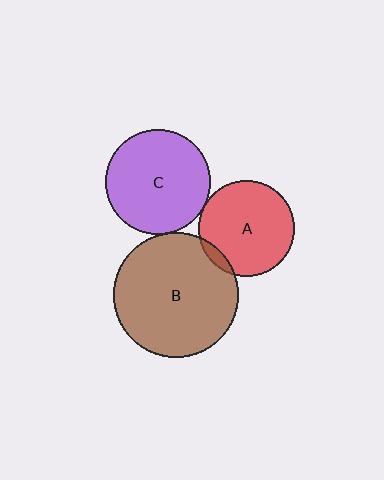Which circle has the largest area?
Circle B (brown).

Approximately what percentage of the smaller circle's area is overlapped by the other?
Approximately 5%.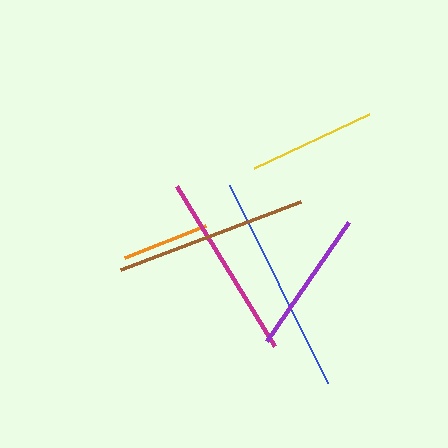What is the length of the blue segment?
The blue segment is approximately 220 pixels long.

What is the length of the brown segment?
The brown segment is approximately 193 pixels long.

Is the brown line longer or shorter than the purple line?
The brown line is longer than the purple line.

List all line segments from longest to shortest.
From longest to shortest: blue, brown, magenta, purple, yellow, orange.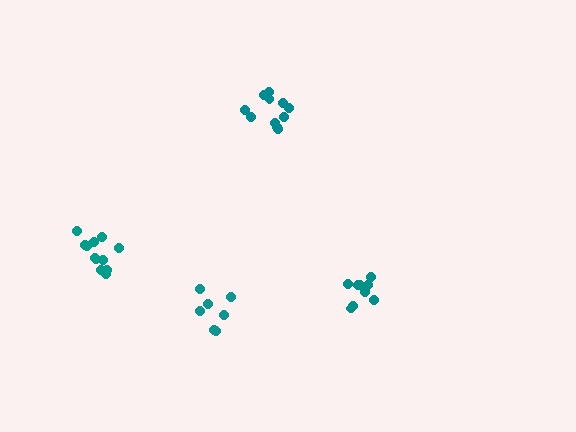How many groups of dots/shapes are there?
There are 4 groups.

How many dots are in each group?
Group 1: 9 dots, Group 2: 12 dots, Group 3: 7 dots, Group 4: 11 dots (39 total).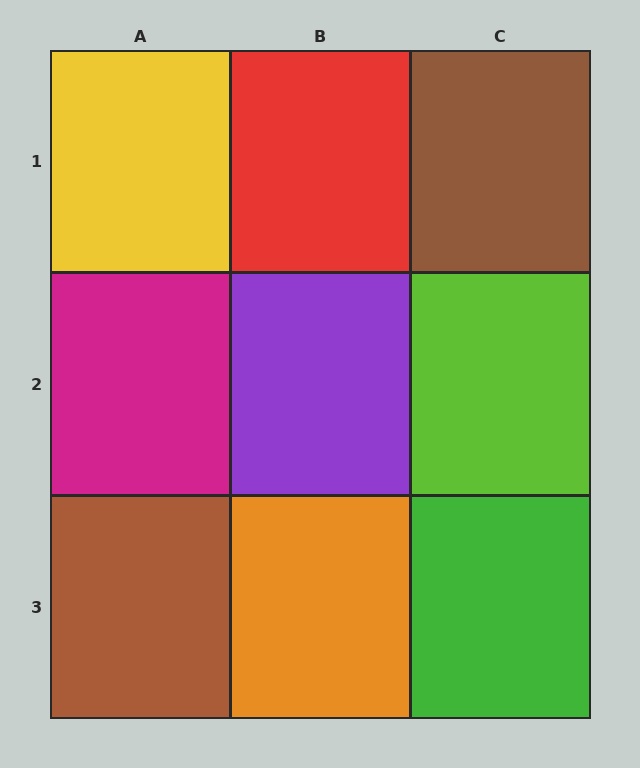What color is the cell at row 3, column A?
Brown.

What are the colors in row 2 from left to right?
Magenta, purple, lime.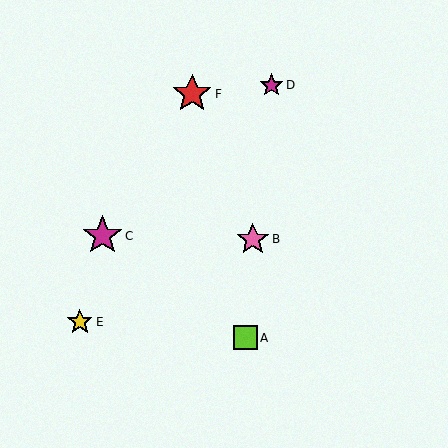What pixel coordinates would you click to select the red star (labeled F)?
Click at (192, 94) to select the red star F.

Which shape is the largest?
The magenta star (labeled C) is the largest.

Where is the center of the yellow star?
The center of the yellow star is at (80, 322).